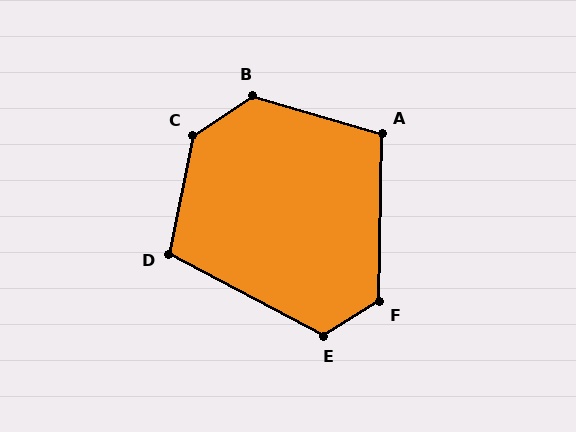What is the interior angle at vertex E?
Approximately 120 degrees (obtuse).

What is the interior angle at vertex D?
Approximately 107 degrees (obtuse).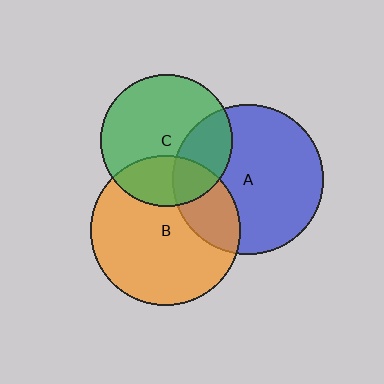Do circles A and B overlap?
Yes.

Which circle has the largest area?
Circle A (blue).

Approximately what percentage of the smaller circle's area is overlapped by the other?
Approximately 25%.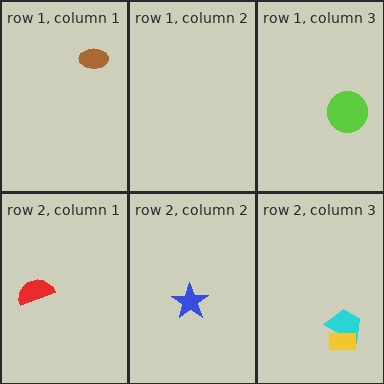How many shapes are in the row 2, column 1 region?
1.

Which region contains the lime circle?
The row 1, column 3 region.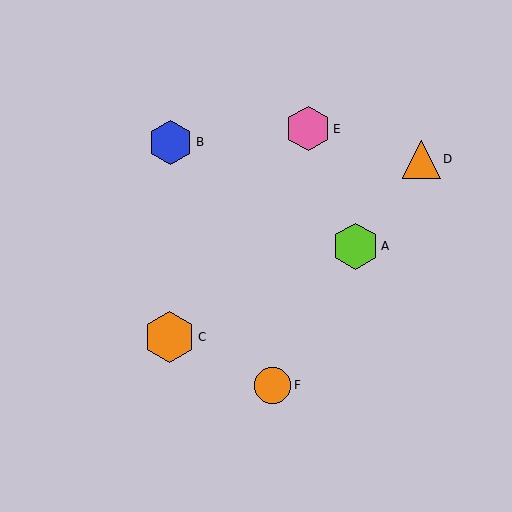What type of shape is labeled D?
Shape D is an orange triangle.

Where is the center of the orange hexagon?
The center of the orange hexagon is at (170, 337).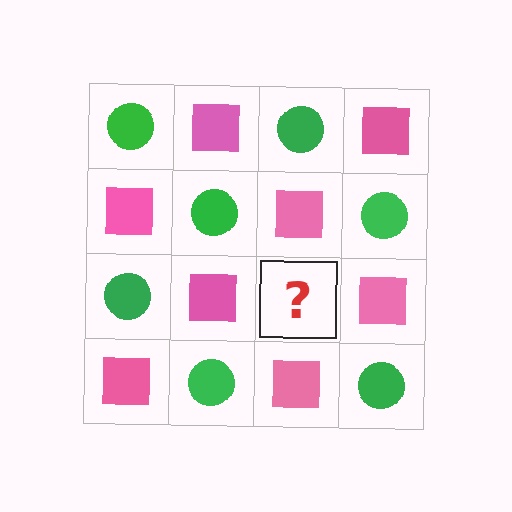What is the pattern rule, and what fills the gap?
The rule is that it alternates green circle and pink square in a checkerboard pattern. The gap should be filled with a green circle.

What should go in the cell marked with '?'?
The missing cell should contain a green circle.